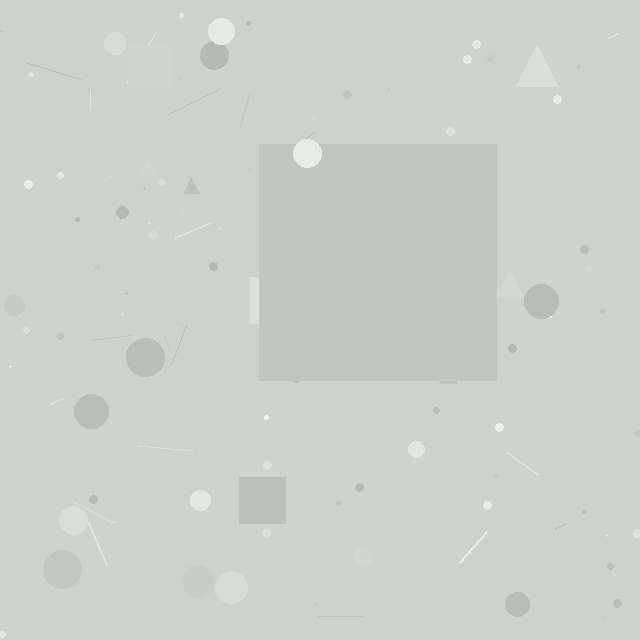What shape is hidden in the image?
A square is hidden in the image.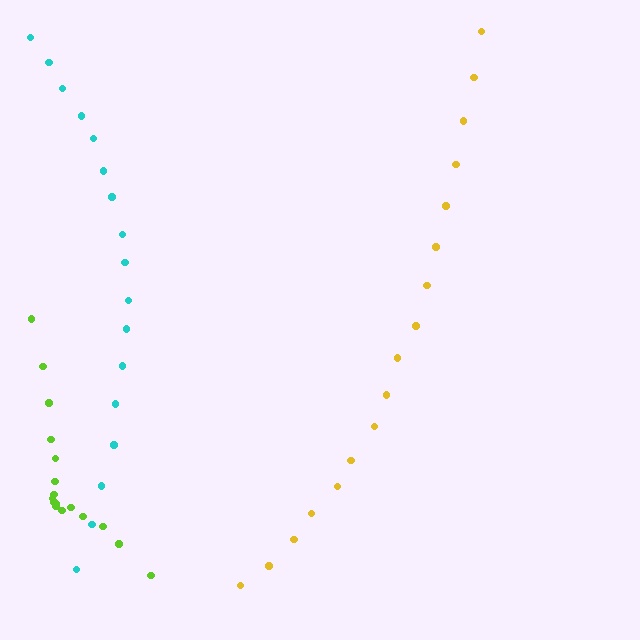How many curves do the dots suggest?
There are 3 distinct paths.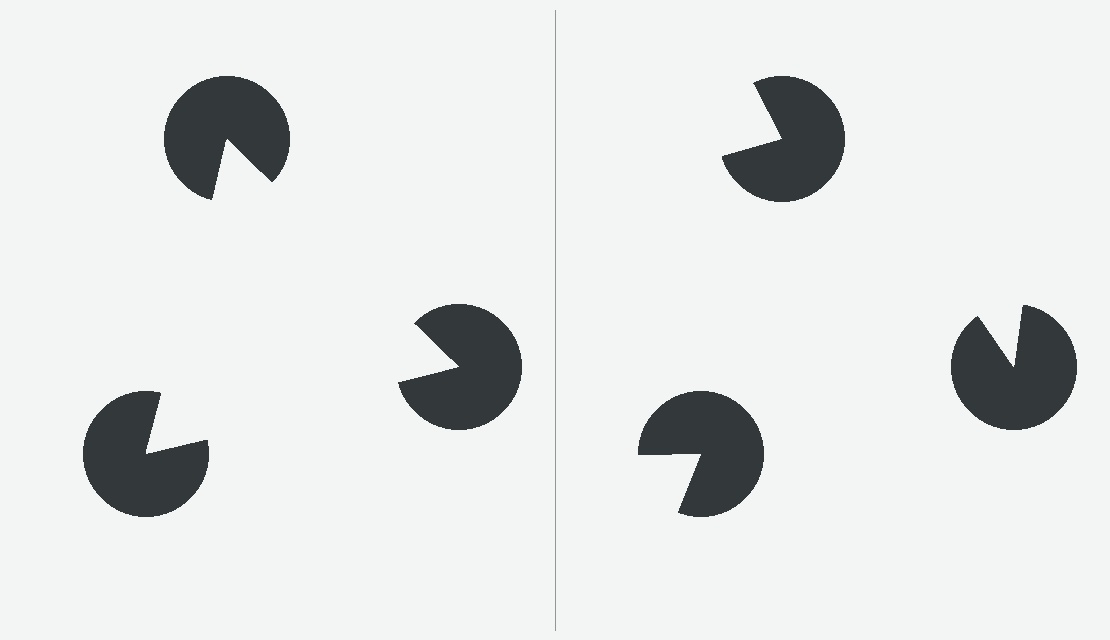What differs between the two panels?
The pac-man discs are positioned identically on both sides; only the wedge orientations differ. On the left they align to a triangle; on the right they are misaligned.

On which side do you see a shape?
An illusory triangle appears on the left side. On the right side the wedge cuts are rotated, so no coherent shape forms.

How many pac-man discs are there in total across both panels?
6 — 3 on each side.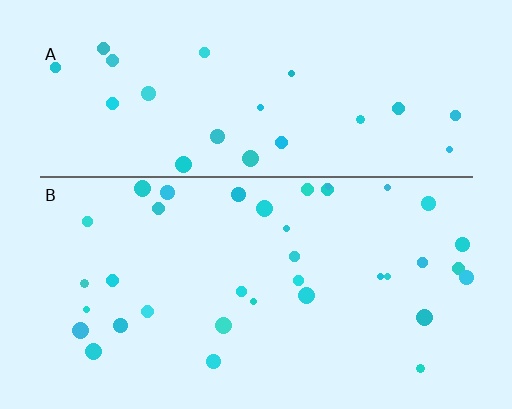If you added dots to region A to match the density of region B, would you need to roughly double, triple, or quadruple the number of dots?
Approximately double.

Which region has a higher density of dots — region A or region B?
B (the bottom).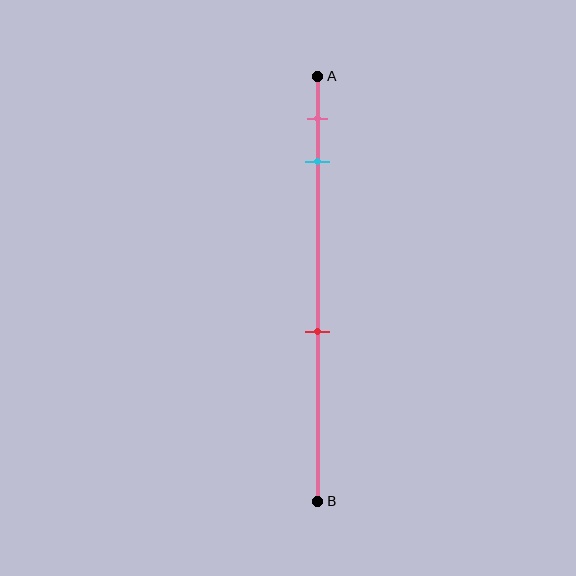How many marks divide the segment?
There are 3 marks dividing the segment.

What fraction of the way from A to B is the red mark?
The red mark is approximately 60% (0.6) of the way from A to B.